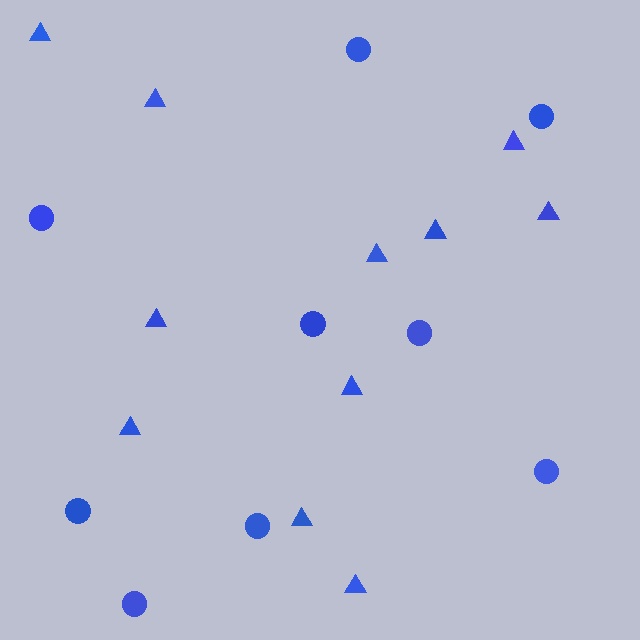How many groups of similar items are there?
There are 2 groups: one group of triangles (11) and one group of circles (9).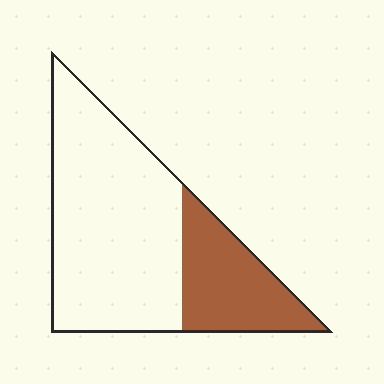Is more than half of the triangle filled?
No.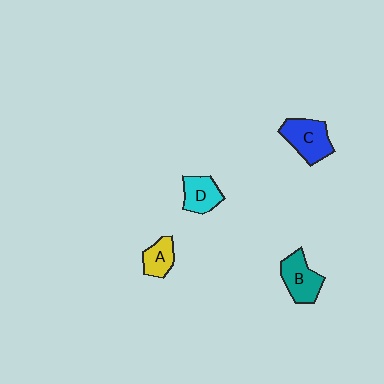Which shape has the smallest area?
Shape A (yellow).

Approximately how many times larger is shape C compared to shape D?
Approximately 1.3 times.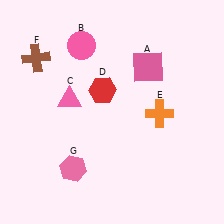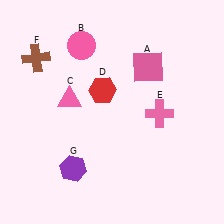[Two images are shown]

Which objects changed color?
E changed from orange to pink. G changed from pink to purple.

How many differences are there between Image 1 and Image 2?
There are 2 differences between the two images.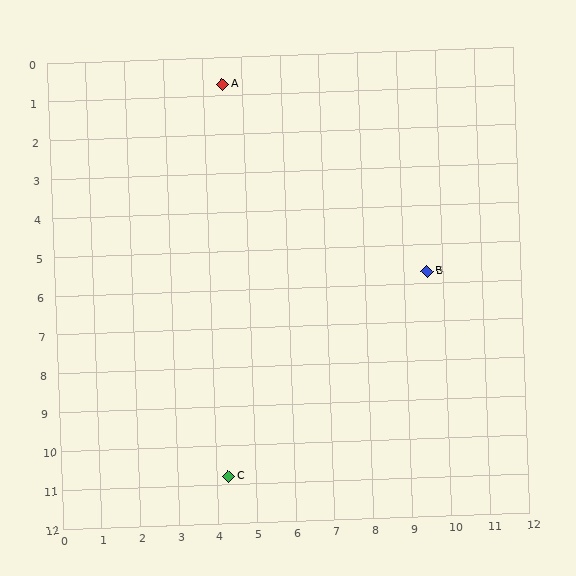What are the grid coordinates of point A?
Point A is at approximately (4.5, 0.7).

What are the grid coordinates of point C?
Point C is at approximately (4.3, 10.8).